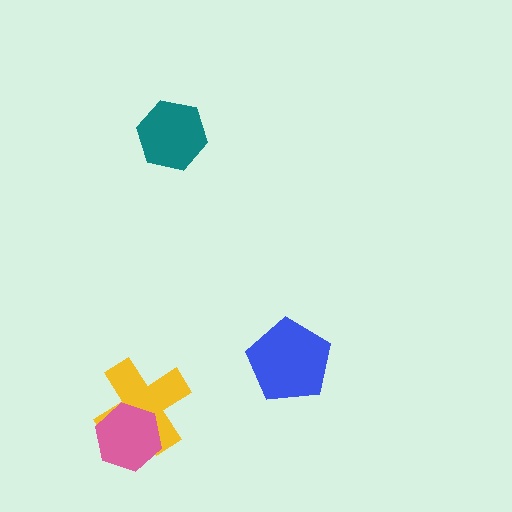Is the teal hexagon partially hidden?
No, no other shape covers it.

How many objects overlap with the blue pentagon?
0 objects overlap with the blue pentagon.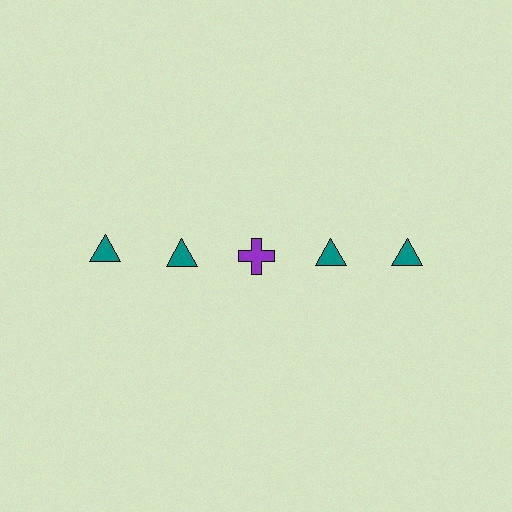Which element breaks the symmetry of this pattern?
The purple cross in the top row, center column breaks the symmetry. All other shapes are teal triangles.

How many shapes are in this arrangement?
There are 5 shapes arranged in a grid pattern.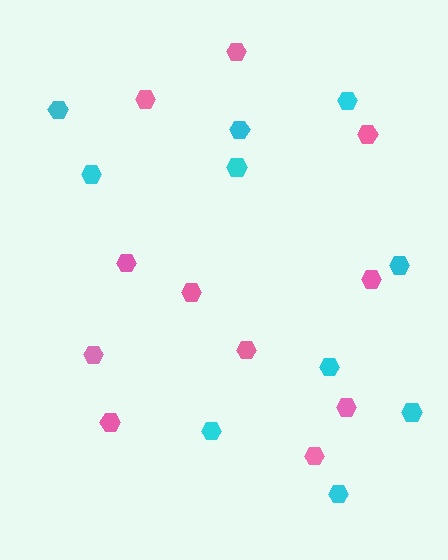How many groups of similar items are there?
There are 2 groups: one group of pink hexagons (11) and one group of cyan hexagons (10).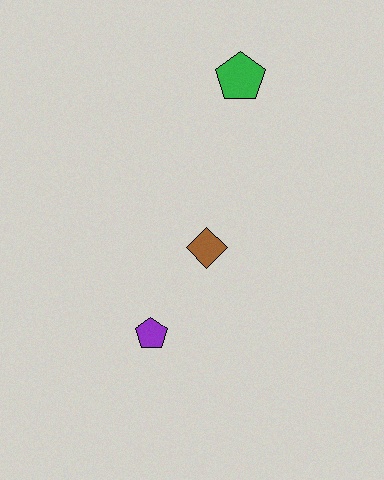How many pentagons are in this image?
There are 2 pentagons.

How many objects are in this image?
There are 3 objects.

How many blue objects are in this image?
There are no blue objects.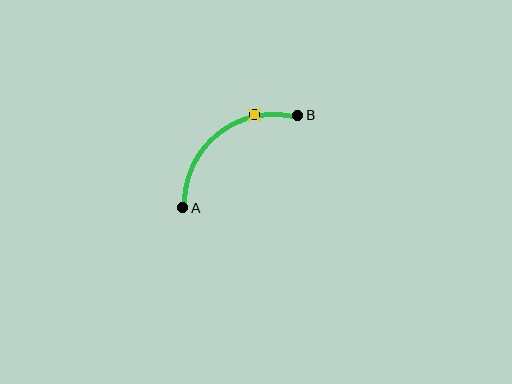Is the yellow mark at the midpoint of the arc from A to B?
No. The yellow mark lies on the arc but is closer to endpoint B. The arc midpoint would be at the point on the curve equidistant along the arc from both A and B.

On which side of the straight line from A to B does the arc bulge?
The arc bulges above and to the left of the straight line connecting A and B.